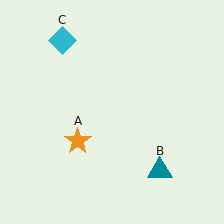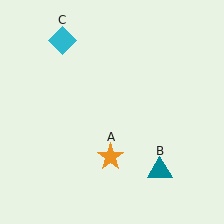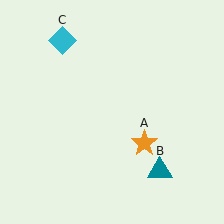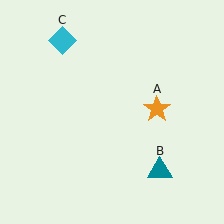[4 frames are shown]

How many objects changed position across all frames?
1 object changed position: orange star (object A).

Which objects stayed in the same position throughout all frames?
Teal triangle (object B) and cyan diamond (object C) remained stationary.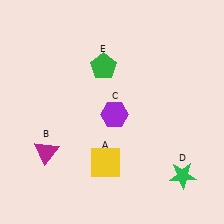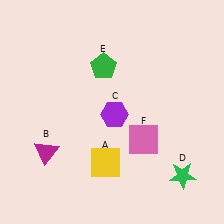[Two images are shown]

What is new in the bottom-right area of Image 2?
A pink square (F) was added in the bottom-right area of Image 2.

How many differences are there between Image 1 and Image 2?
There is 1 difference between the two images.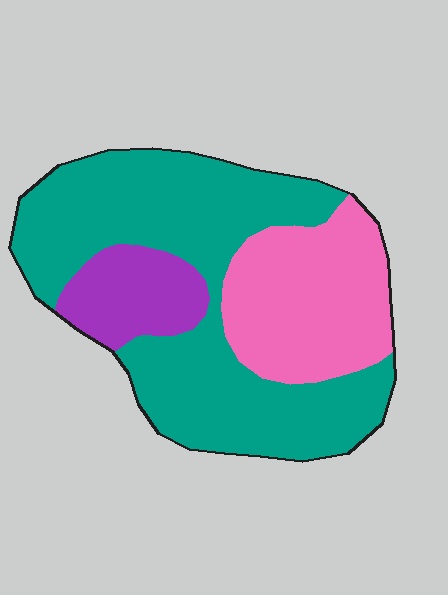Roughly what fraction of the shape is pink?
Pink covers around 30% of the shape.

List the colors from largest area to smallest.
From largest to smallest: teal, pink, purple.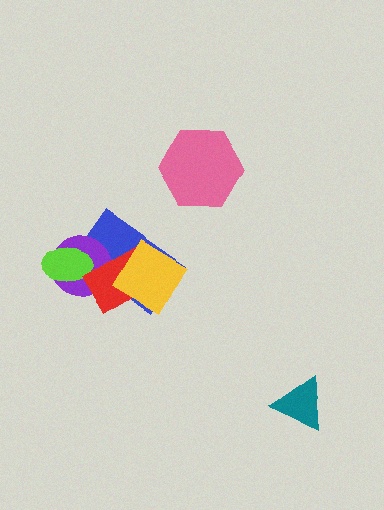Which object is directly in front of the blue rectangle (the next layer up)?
The purple circle is directly in front of the blue rectangle.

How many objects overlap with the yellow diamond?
2 objects overlap with the yellow diamond.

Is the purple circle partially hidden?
Yes, it is partially covered by another shape.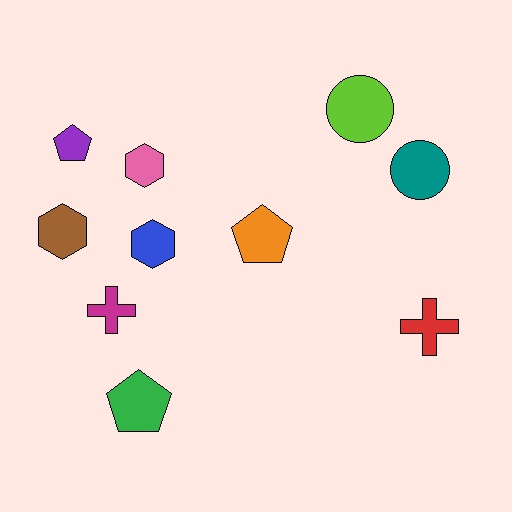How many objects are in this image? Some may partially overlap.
There are 10 objects.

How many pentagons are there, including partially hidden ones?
There are 3 pentagons.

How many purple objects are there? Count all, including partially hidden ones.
There is 1 purple object.